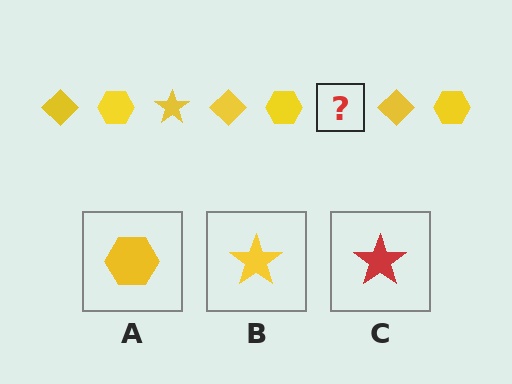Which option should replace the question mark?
Option B.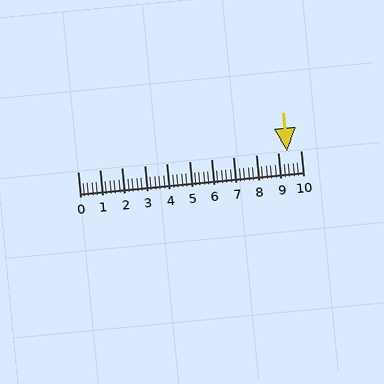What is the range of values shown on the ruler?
The ruler shows values from 0 to 10.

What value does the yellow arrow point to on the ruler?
The yellow arrow points to approximately 9.4.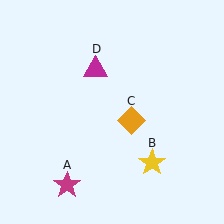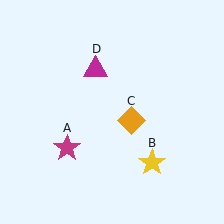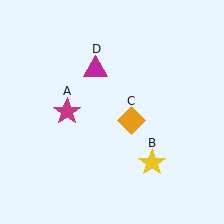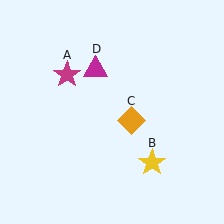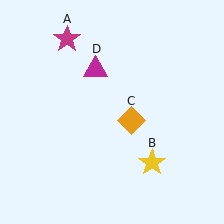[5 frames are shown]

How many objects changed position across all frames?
1 object changed position: magenta star (object A).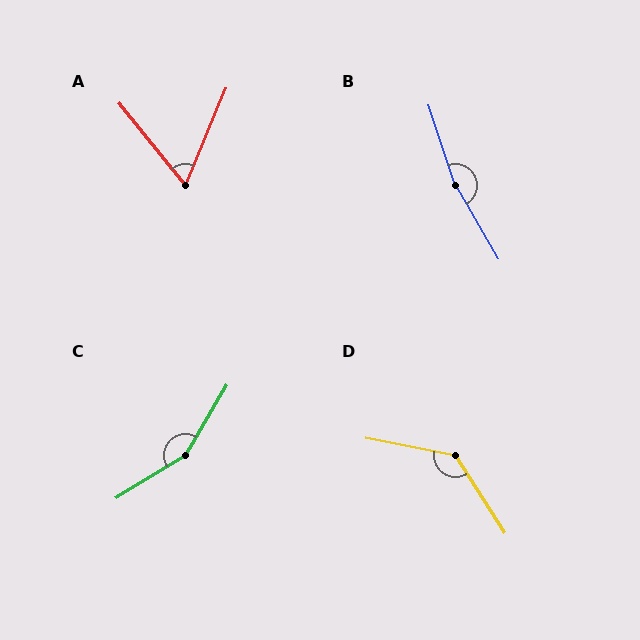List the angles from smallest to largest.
A (61°), D (133°), C (152°), B (168°).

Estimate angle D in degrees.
Approximately 133 degrees.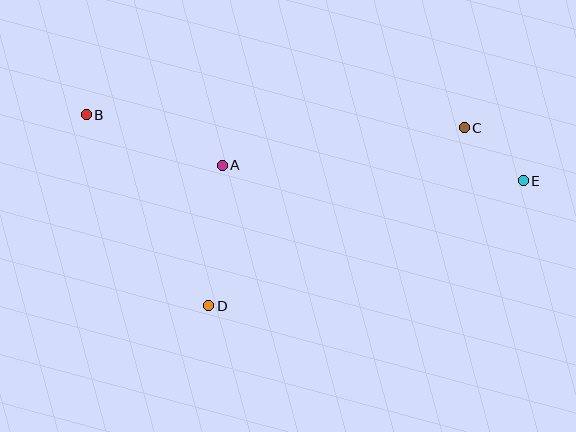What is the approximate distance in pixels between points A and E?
The distance between A and E is approximately 301 pixels.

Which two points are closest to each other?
Points C and E are closest to each other.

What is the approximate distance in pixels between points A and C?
The distance between A and C is approximately 245 pixels.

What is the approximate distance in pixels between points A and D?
The distance between A and D is approximately 141 pixels.